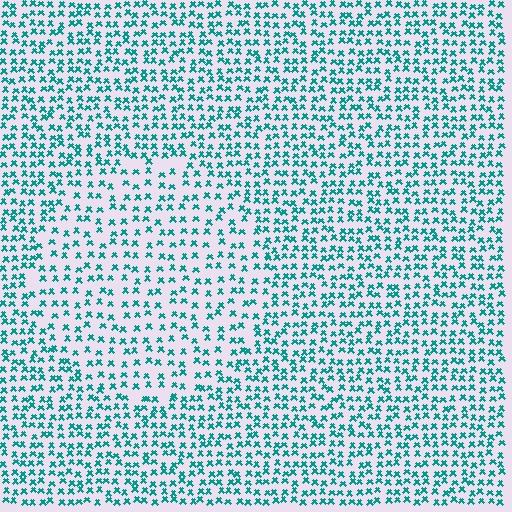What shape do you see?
I see a circle.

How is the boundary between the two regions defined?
The boundary is defined by a change in element density (approximately 1.6x ratio). All elements are the same color, size, and shape.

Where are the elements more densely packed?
The elements are more densely packed outside the circle boundary.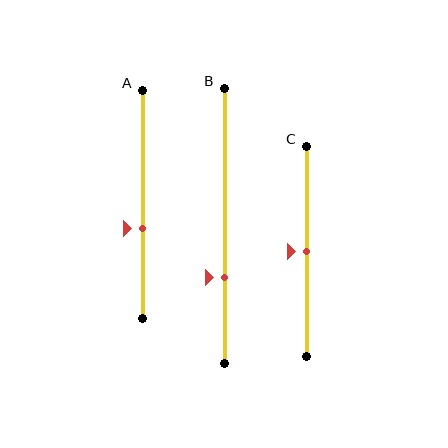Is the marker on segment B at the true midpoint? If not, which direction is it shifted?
No, the marker on segment B is shifted downward by about 19% of the segment length.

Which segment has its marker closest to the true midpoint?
Segment C has its marker closest to the true midpoint.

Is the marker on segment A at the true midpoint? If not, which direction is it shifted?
No, the marker on segment A is shifted downward by about 11% of the segment length.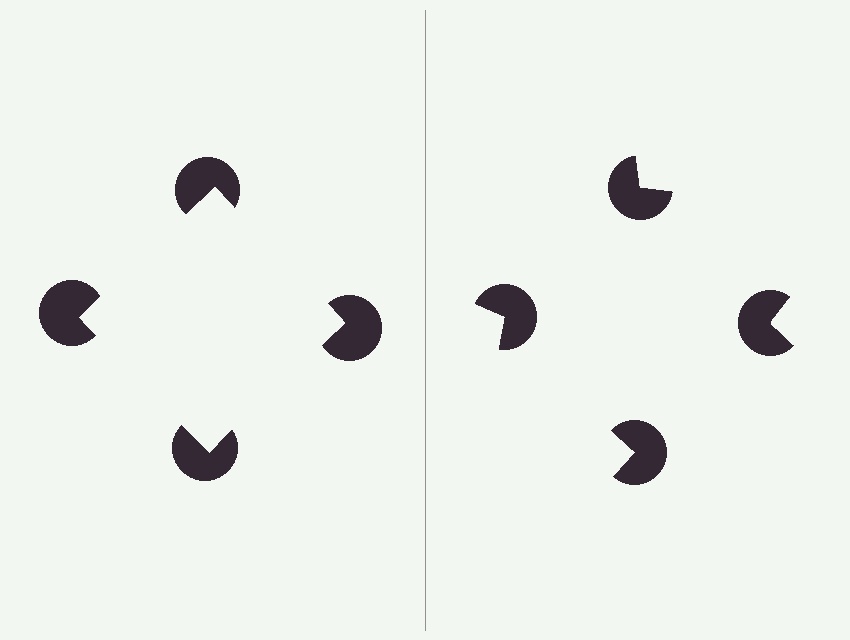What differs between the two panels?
The pac-man discs are positioned identically on both sides; only the wedge orientations differ. On the left they align to a square; on the right they are misaligned.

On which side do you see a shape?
An illusory square appears on the left side. On the right side the wedge cuts are rotated, so no coherent shape forms.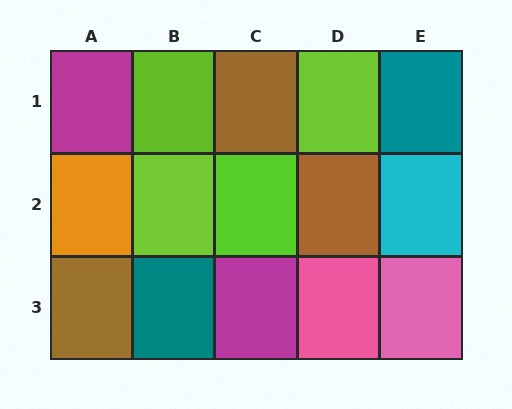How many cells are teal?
2 cells are teal.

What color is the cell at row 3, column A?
Brown.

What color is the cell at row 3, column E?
Pink.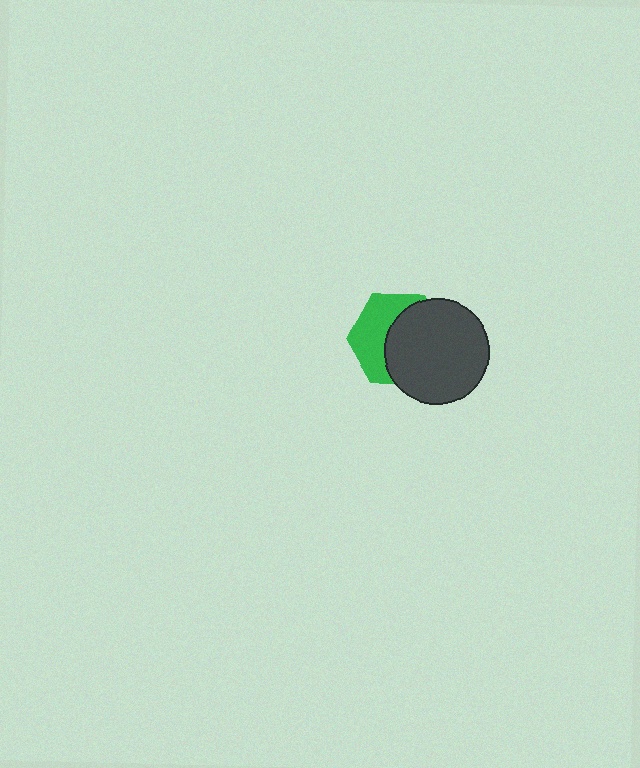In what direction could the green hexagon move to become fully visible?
The green hexagon could move left. That would shift it out from behind the dark gray circle entirely.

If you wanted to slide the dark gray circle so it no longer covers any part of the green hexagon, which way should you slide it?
Slide it right — that is the most direct way to separate the two shapes.